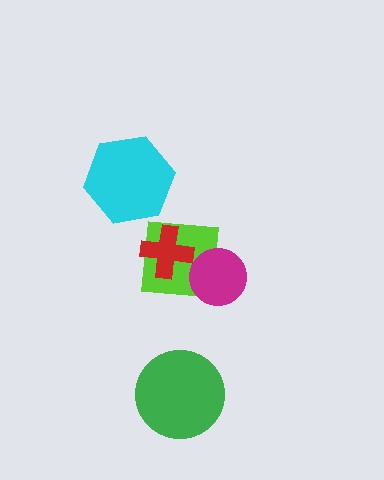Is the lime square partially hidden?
Yes, it is partially covered by another shape.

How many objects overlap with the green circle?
0 objects overlap with the green circle.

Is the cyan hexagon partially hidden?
No, no other shape covers it.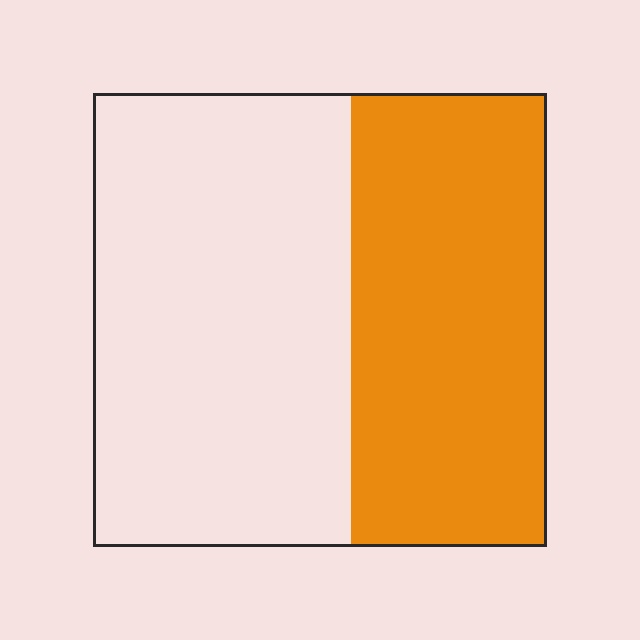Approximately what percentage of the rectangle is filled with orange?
Approximately 45%.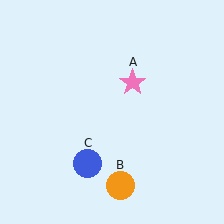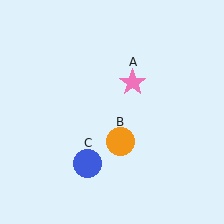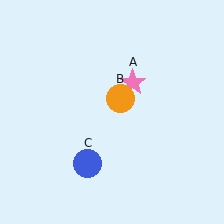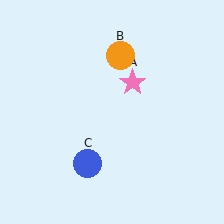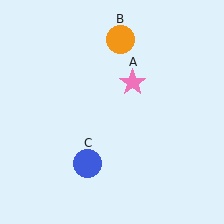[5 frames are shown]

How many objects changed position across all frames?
1 object changed position: orange circle (object B).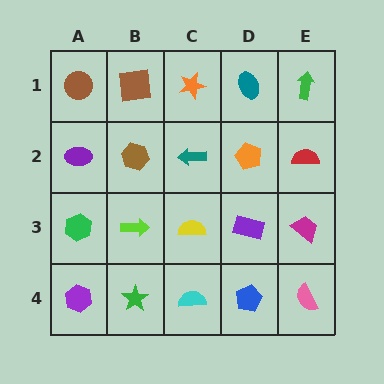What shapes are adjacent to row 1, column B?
A brown hexagon (row 2, column B), a brown circle (row 1, column A), an orange star (row 1, column C).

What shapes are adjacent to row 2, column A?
A brown circle (row 1, column A), a green hexagon (row 3, column A), a brown hexagon (row 2, column B).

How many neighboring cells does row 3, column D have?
4.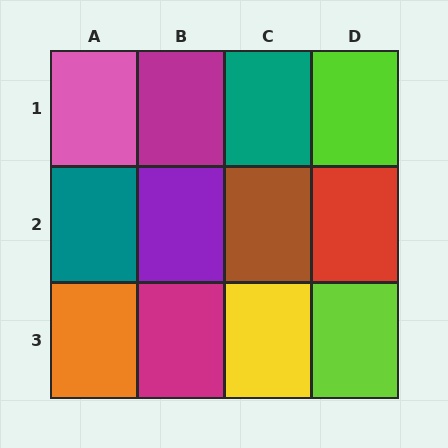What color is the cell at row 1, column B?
Magenta.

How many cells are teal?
2 cells are teal.